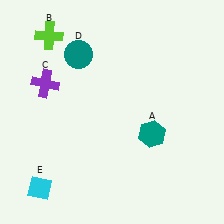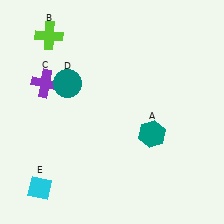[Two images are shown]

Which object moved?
The teal circle (D) moved down.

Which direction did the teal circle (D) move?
The teal circle (D) moved down.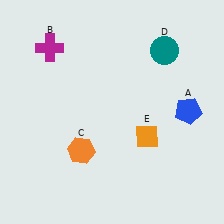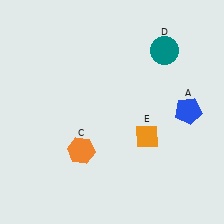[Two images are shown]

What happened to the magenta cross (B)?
The magenta cross (B) was removed in Image 2. It was in the top-left area of Image 1.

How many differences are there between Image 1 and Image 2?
There is 1 difference between the two images.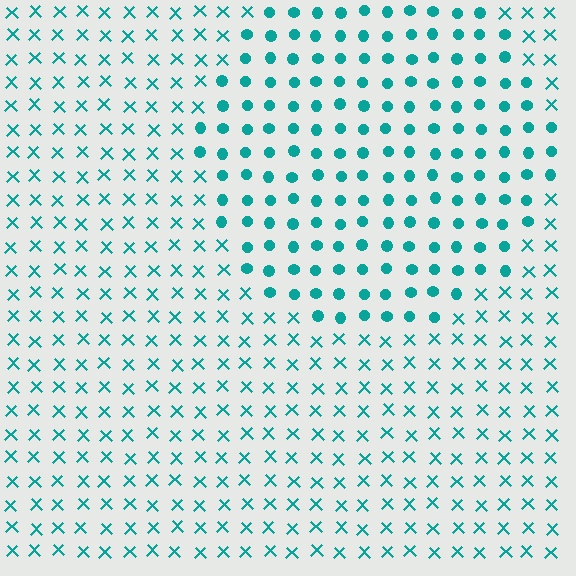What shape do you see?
I see a circle.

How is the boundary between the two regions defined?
The boundary is defined by a change in element shape: circles inside vs. X marks outside. All elements share the same color and spacing.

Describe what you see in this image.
The image is filled with small teal elements arranged in a uniform grid. A circle-shaped region contains circles, while the surrounding area contains X marks. The boundary is defined purely by the change in element shape.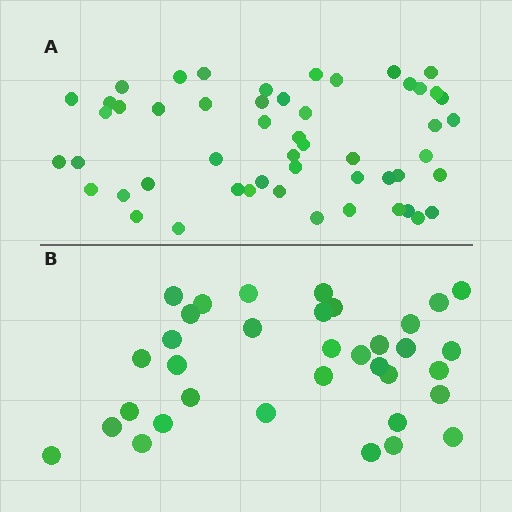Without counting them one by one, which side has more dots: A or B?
Region A (the top region) has more dots.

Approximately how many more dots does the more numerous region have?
Region A has approximately 15 more dots than region B.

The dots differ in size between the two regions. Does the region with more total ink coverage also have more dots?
No. Region B has more total ink coverage because its dots are larger, but region A actually contains more individual dots. Total area can be misleading — the number of items is what matters here.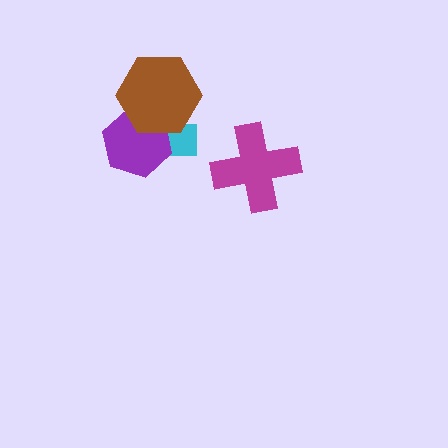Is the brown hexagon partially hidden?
No, no other shape covers it.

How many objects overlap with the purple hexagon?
2 objects overlap with the purple hexagon.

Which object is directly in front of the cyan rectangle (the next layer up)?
The purple hexagon is directly in front of the cyan rectangle.